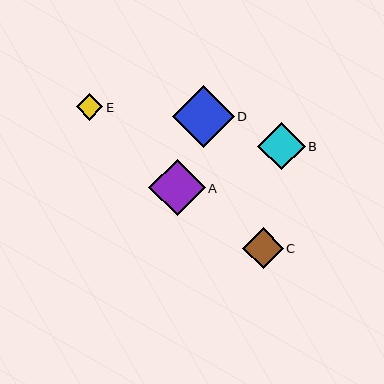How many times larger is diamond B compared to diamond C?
Diamond B is approximately 1.2 times the size of diamond C.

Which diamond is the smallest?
Diamond E is the smallest with a size of approximately 26 pixels.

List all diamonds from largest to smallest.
From largest to smallest: D, A, B, C, E.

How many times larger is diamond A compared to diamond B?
Diamond A is approximately 1.2 times the size of diamond B.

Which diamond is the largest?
Diamond D is the largest with a size of approximately 62 pixels.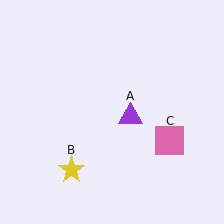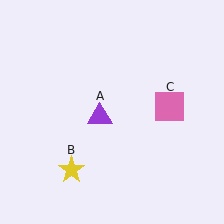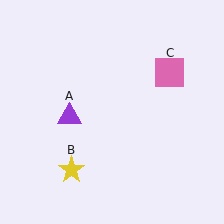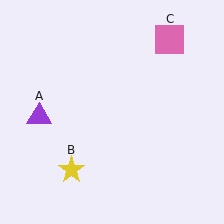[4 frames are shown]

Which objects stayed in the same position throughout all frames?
Yellow star (object B) remained stationary.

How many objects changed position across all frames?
2 objects changed position: purple triangle (object A), pink square (object C).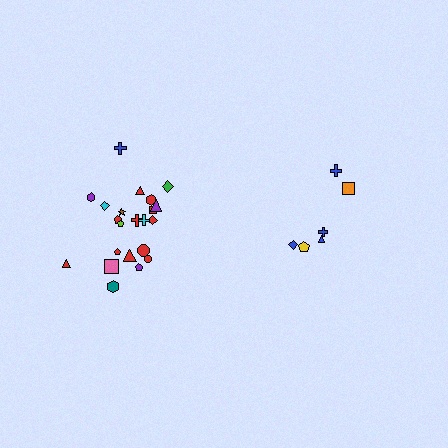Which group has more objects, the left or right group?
The left group.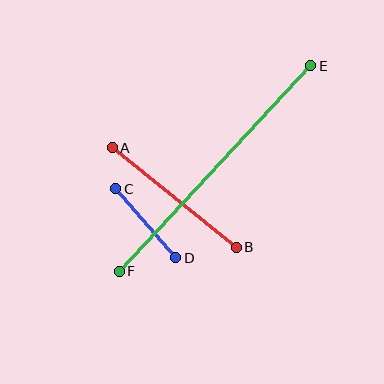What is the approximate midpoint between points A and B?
The midpoint is at approximately (174, 197) pixels.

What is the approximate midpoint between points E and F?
The midpoint is at approximately (215, 169) pixels.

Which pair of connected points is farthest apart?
Points E and F are farthest apart.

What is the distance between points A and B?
The distance is approximately 159 pixels.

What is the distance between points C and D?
The distance is approximately 92 pixels.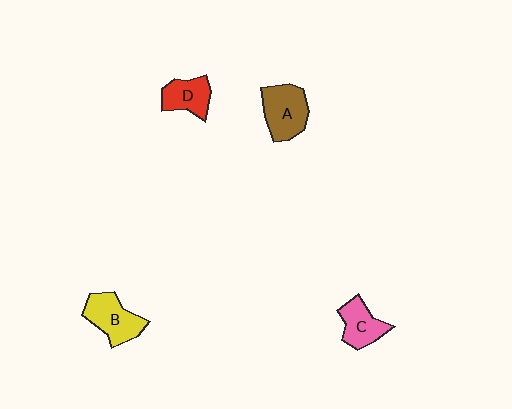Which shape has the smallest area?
Shape D (red).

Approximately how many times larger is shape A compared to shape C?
Approximately 1.3 times.